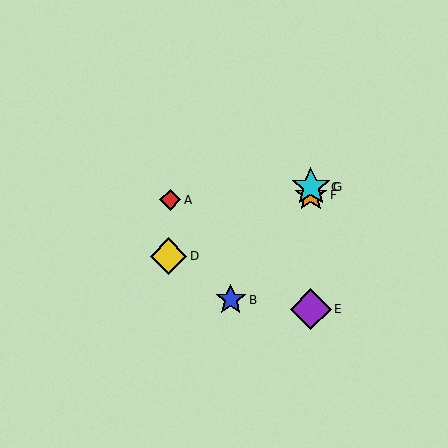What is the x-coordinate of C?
Object C is at x≈311.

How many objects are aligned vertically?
4 objects (C, E, F, G) are aligned vertically.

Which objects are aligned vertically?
Objects C, E, F, G are aligned vertically.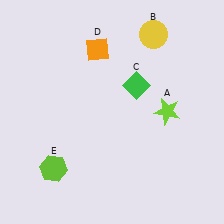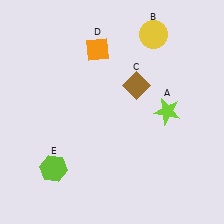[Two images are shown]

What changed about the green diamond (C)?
In Image 1, C is green. In Image 2, it changed to brown.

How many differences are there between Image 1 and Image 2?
There is 1 difference between the two images.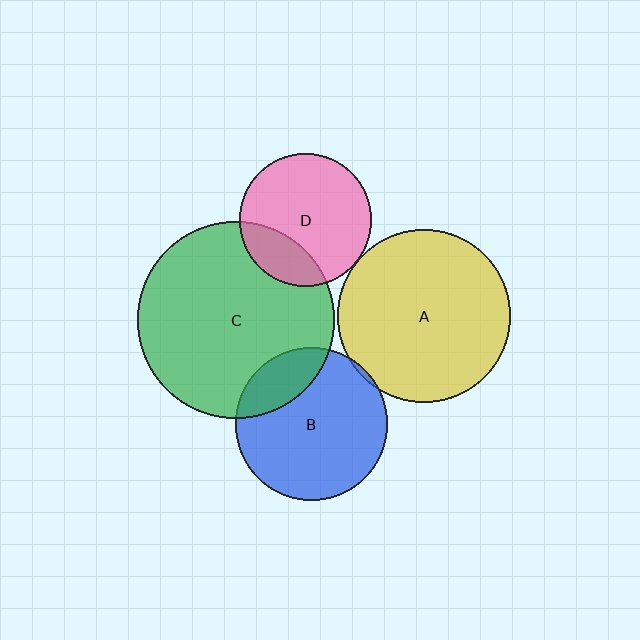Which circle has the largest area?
Circle C (green).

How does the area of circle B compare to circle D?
Approximately 1.3 times.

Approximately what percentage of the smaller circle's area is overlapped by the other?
Approximately 20%.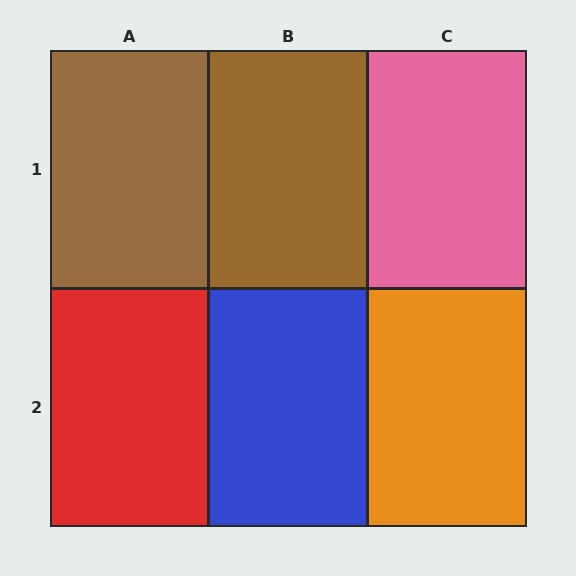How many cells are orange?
1 cell is orange.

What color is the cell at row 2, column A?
Red.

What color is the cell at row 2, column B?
Blue.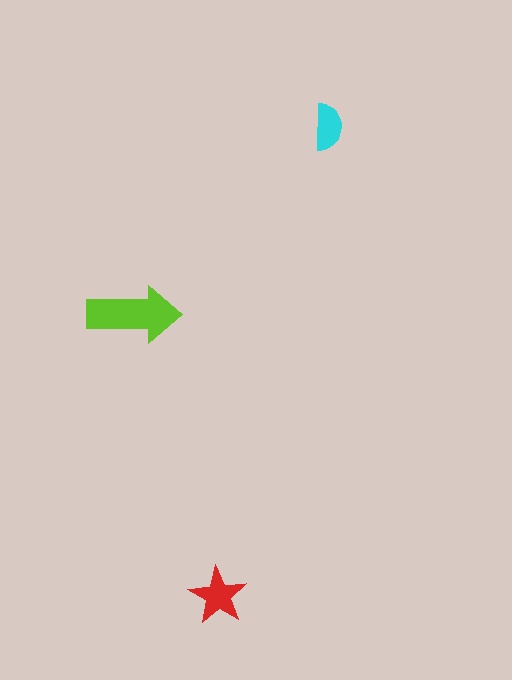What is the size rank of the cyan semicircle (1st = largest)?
3rd.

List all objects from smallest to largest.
The cyan semicircle, the red star, the lime arrow.